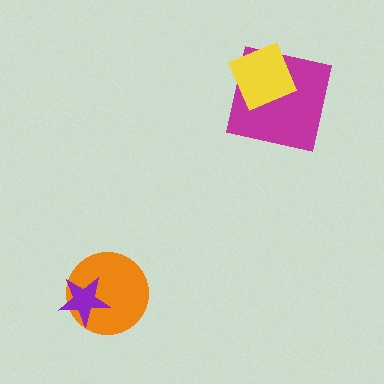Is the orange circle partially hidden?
Yes, it is partially covered by another shape.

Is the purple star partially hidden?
No, no other shape covers it.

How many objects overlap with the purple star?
1 object overlaps with the purple star.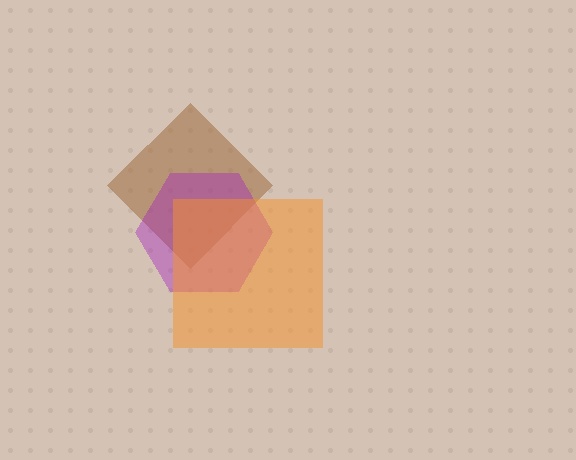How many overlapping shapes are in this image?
There are 3 overlapping shapes in the image.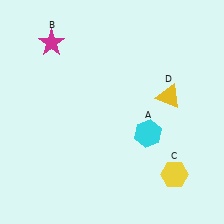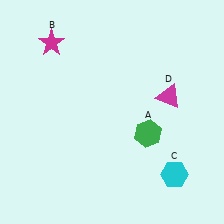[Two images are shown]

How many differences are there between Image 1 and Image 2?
There are 3 differences between the two images.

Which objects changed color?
A changed from cyan to green. C changed from yellow to cyan. D changed from yellow to magenta.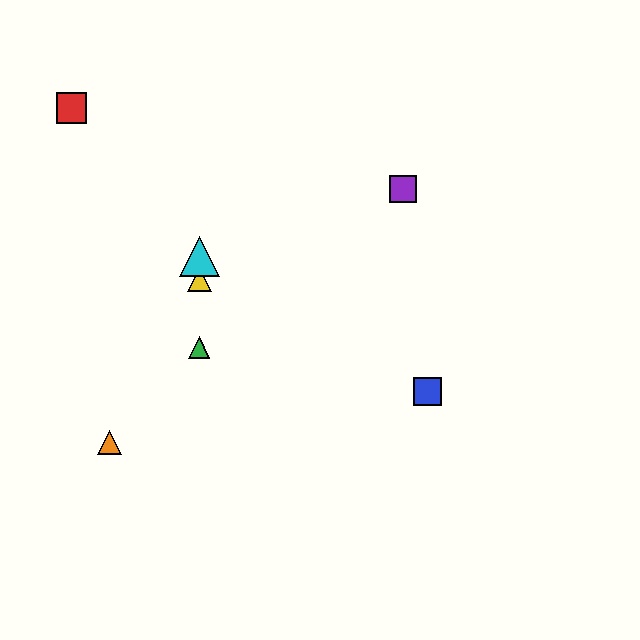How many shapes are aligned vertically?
3 shapes (the green triangle, the yellow triangle, the cyan triangle) are aligned vertically.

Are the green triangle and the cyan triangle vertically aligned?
Yes, both are at x≈199.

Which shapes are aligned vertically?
The green triangle, the yellow triangle, the cyan triangle are aligned vertically.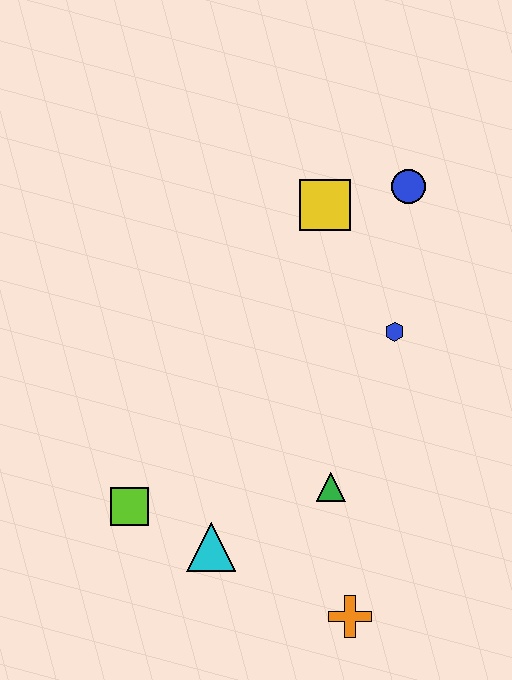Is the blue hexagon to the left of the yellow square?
No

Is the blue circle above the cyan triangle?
Yes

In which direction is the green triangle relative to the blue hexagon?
The green triangle is below the blue hexagon.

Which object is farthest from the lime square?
The blue circle is farthest from the lime square.